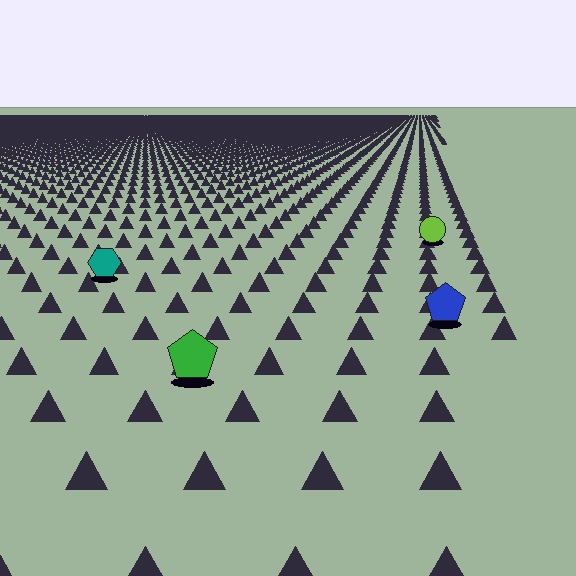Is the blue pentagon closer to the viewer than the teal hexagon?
Yes. The blue pentagon is closer — you can tell from the texture gradient: the ground texture is coarser near it.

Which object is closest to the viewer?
The green pentagon is closest. The texture marks near it are larger and more spread out.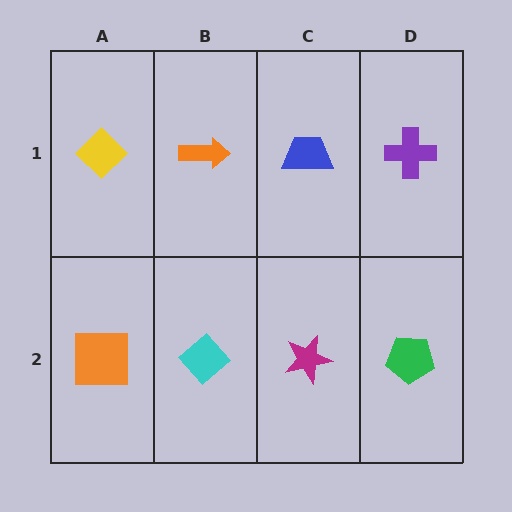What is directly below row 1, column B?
A cyan diamond.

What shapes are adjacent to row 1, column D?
A green pentagon (row 2, column D), a blue trapezoid (row 1, column C).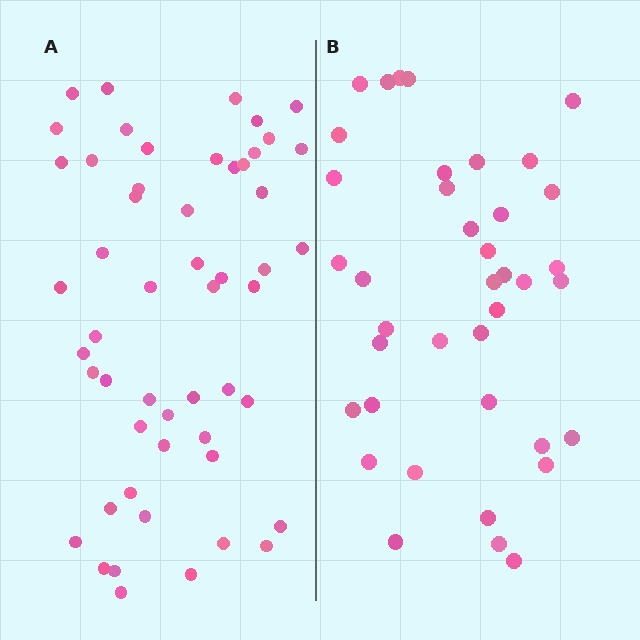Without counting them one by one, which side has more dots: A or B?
Region A (the left region) has more dots.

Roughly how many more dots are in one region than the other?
Region A has approximately 15 more dots than region B.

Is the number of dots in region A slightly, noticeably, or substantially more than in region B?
Region A has noticeably more, but not dramatically so. The ratio is roughly 1.4 to 1.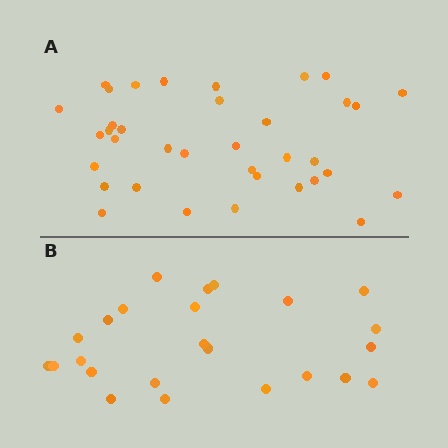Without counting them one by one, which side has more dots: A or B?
Region A (the top region) has more dots.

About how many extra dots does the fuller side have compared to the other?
Region A has roughly 12 or so more dots than region B.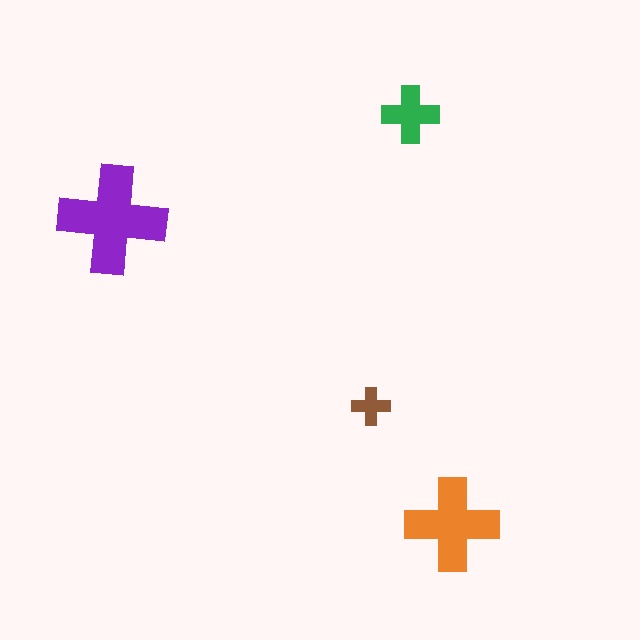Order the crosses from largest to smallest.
the purple one, the orange one, the green one, the brown one.